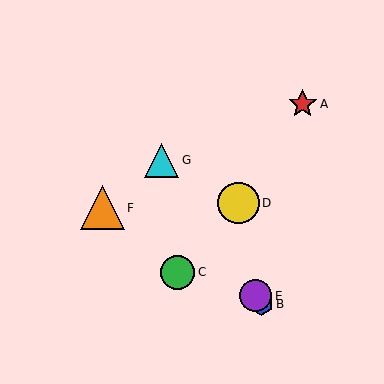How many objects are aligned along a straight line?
3 objects (B, E, G) are aligned along a straight line.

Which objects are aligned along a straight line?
Objects B, E, G are aligned along a straight line.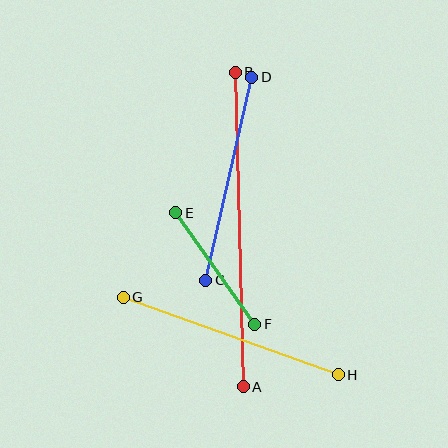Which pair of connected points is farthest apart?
Points A and B are farthest apart.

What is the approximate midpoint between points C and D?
The midpoint is at approximately (229, 179) pixels.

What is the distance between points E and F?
The distance is approximately 137 pixels.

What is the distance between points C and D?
The distance is approximately 208 pixels.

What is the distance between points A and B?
The distance is approximately 314 pixels.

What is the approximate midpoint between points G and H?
The midpoint is at approximately (231, 336) pixels.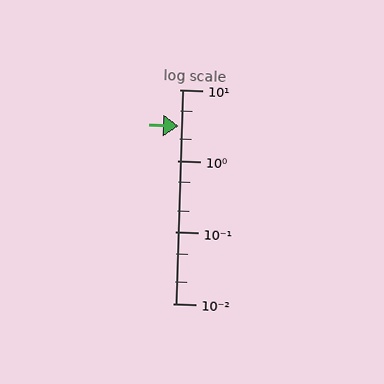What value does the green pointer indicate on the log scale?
The pointer indicates approximately 3.1.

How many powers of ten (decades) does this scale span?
The scale spans 3 decades, from 0.01 to 10.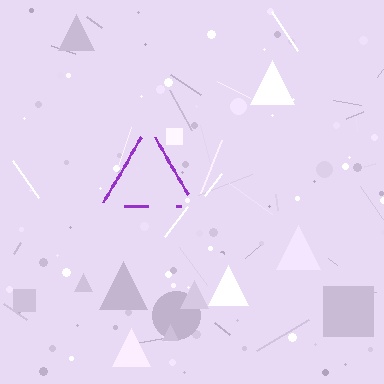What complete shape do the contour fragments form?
The contour fragments form a triangle.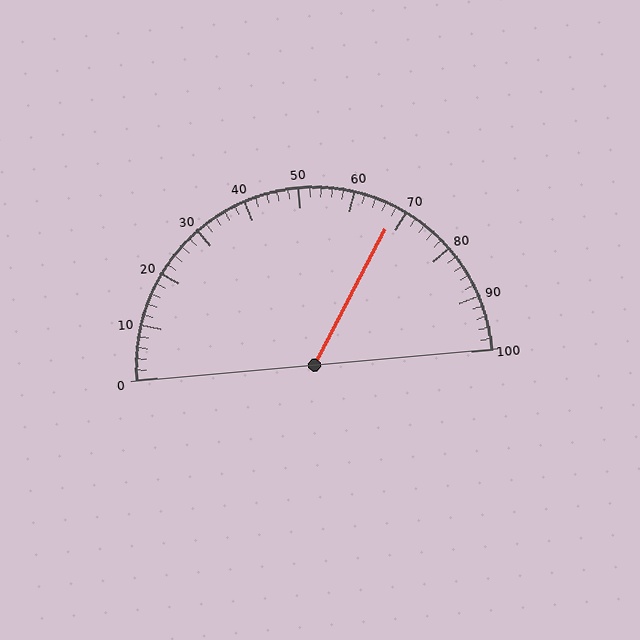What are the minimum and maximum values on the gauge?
The gauge ranges from 0 to 100.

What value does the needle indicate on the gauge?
The needle indicates approximately 68.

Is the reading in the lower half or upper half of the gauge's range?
The reading is in the upper half of the range (0 to 100).